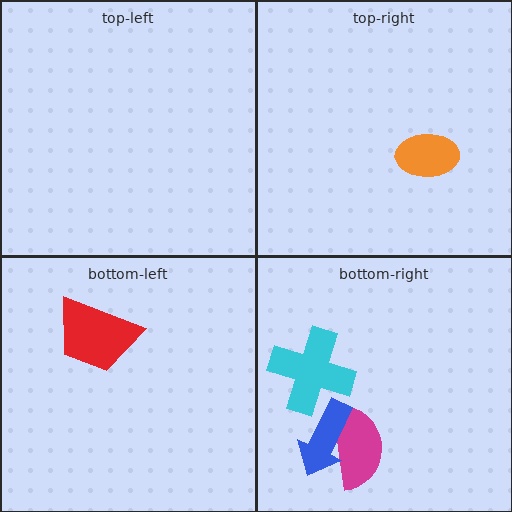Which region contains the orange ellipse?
The top-right region.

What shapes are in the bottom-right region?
The magenta semicircle, the cyan cross, the blue arrow.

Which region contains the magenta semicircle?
The bottom-right region.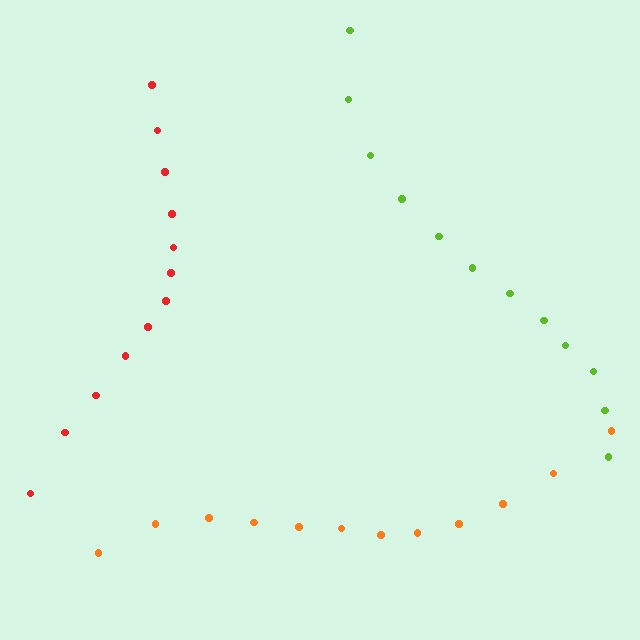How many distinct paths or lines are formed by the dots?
There are 3 distinct paths.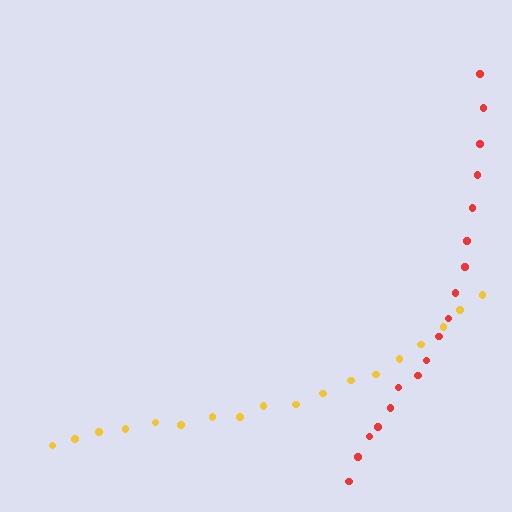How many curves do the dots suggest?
There are 2 distinct paths.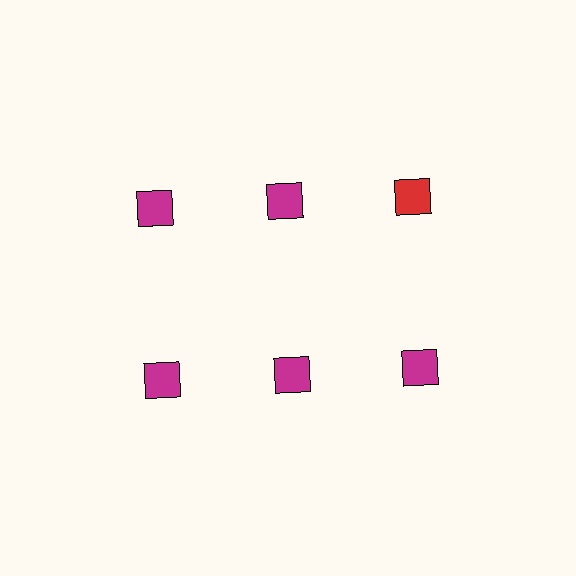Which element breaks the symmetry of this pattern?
The red square in the top row, center column breaks the symmetry. All other shapes are magenta squares.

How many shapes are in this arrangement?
There are 6 shapes arranged in a grid pattern.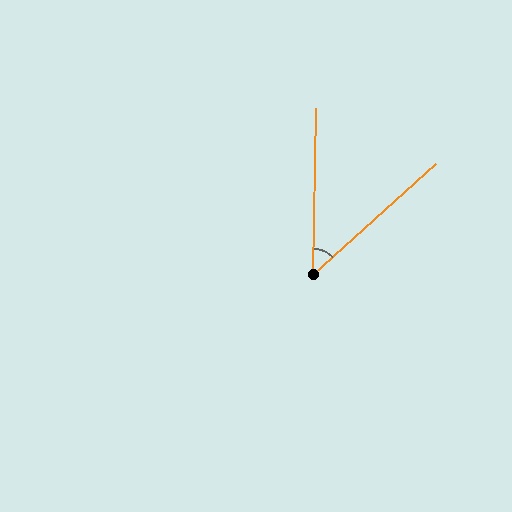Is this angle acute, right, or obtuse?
It is acute.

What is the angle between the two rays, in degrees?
Approximately 47 degrees.